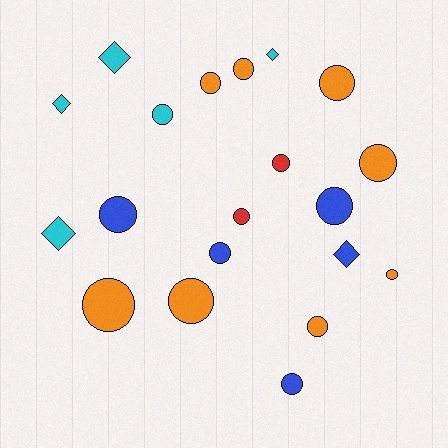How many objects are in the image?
There are 20 objects.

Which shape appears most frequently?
Circle, with 15 objects.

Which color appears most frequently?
Orange, with 8 objects.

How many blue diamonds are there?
There is 1 blue diamond.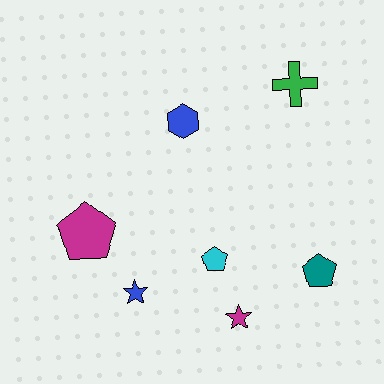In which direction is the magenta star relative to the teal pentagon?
The magenta star is to the left of the teal pentagon.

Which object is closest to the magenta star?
The cyan pentagon is closest to the magenta star.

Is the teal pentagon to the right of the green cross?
Yes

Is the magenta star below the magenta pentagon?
Yes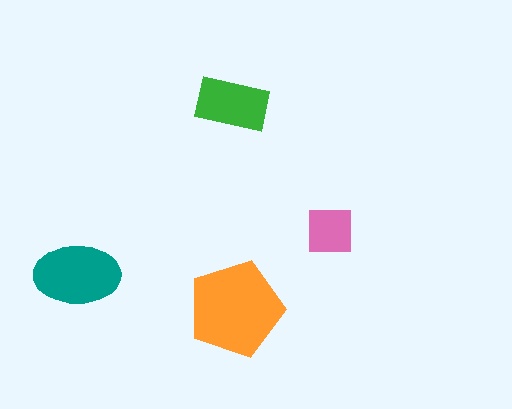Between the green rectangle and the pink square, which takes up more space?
The green rectangle.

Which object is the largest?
The orange pentagon.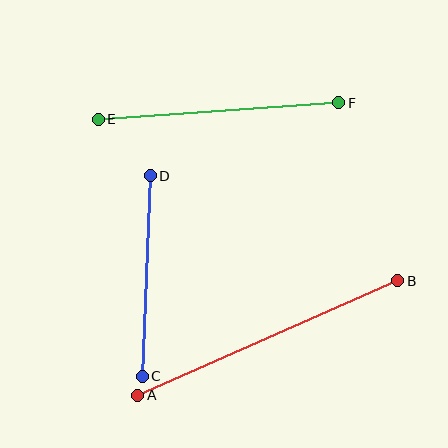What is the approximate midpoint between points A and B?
The midpoint is at approximately (268, 338) pixels.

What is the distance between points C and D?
The distance is approximately 201 pixels.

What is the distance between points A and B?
The distance is approximately 284 pixels.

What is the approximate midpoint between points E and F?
The midpoint is at approximately (218, 111) pixels.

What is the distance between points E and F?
The distance is approximately 241 pixels.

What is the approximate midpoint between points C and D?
The midpoint is at approximately (146, 276) pixels.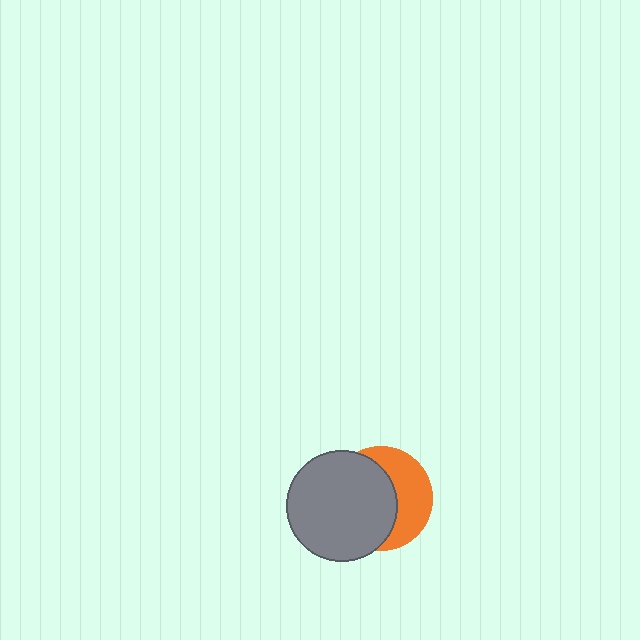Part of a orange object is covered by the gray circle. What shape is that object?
It is a circle.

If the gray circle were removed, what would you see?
You would see the complete orange circle.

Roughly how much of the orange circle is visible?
A small part of it is visible (roughly 42%).